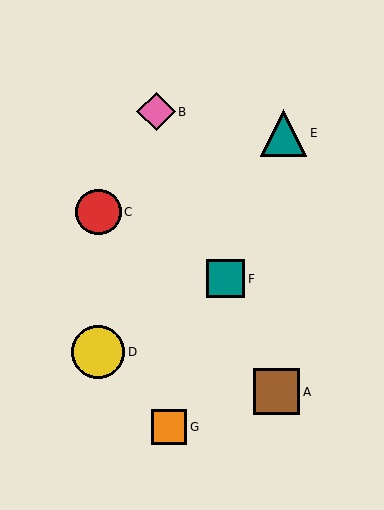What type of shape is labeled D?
Shape D is a yellow circle.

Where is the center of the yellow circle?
The center of the yellow circle is at (98, 352).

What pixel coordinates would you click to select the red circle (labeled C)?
Click at (98, 212) to select the red circle C.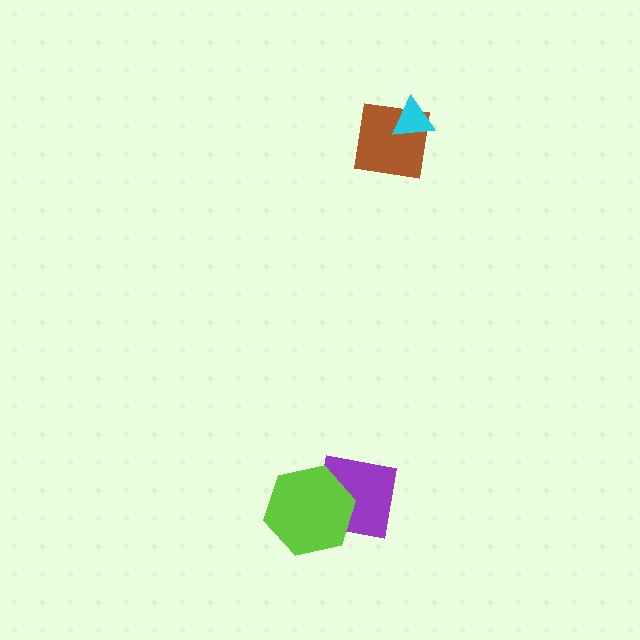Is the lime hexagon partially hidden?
No, no other shape covers it.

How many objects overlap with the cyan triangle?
1 object overlaps with the cyan triangle.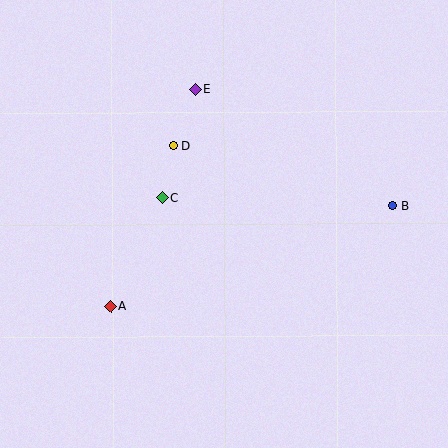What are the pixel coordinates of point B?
Point B is at (393, 206).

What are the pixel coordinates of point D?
Point D is at (173, 146).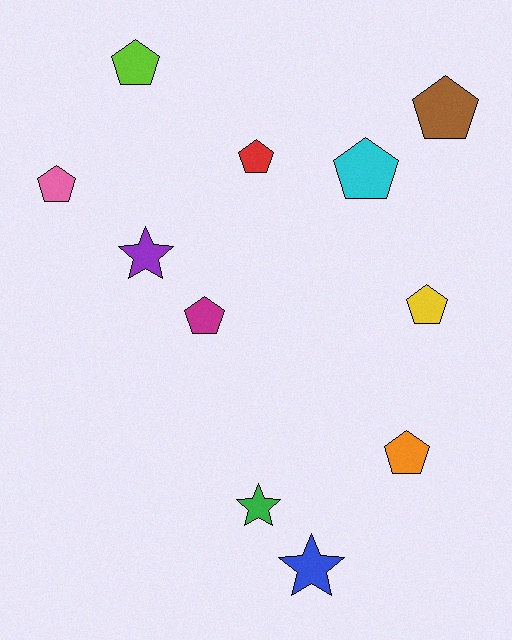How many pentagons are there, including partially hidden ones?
There are 8 pentagons.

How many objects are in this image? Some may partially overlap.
There are 11 objects.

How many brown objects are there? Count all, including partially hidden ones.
There is 1 brown object.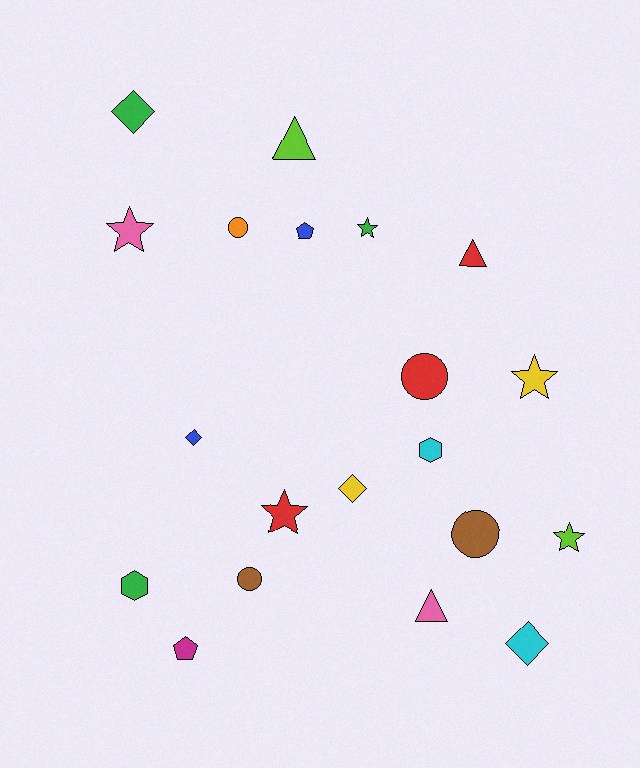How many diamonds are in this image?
There are 4 diamonds.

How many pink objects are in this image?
There are 2 pink objects.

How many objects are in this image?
There are 20 objects.